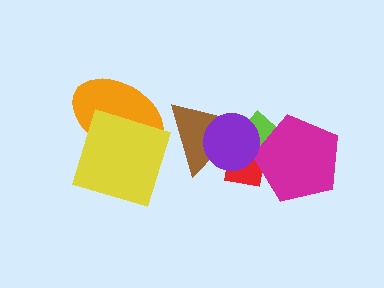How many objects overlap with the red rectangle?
4 objects overlap with the red rectangle.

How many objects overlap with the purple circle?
3 objects overlap with the purple circle.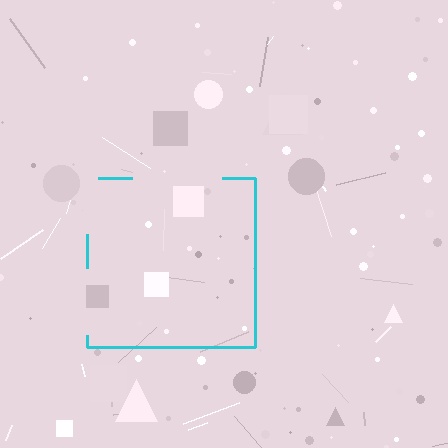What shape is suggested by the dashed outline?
The dashed outline suggests a square.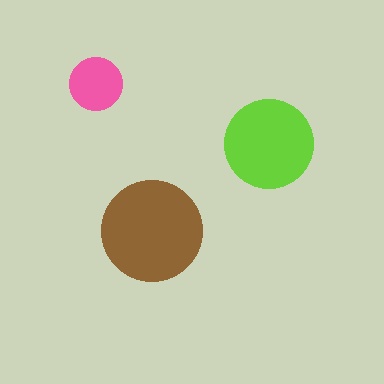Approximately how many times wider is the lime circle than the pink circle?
About 1.5 times wider.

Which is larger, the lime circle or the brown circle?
The brown one.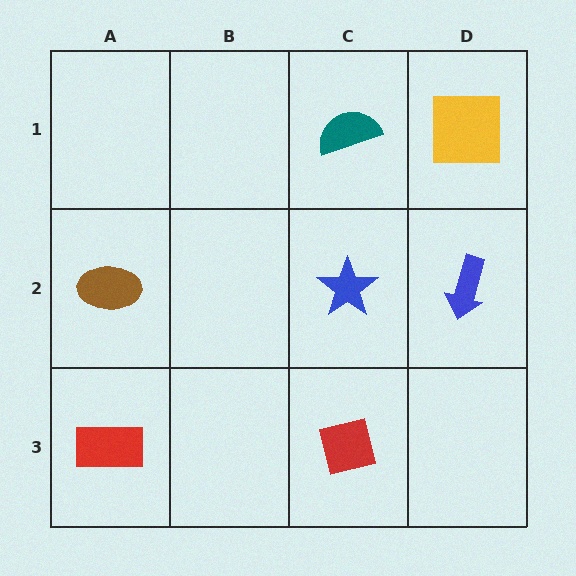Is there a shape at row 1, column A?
No, that cell is empty.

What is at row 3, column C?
A red square.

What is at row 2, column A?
A brown ellipse.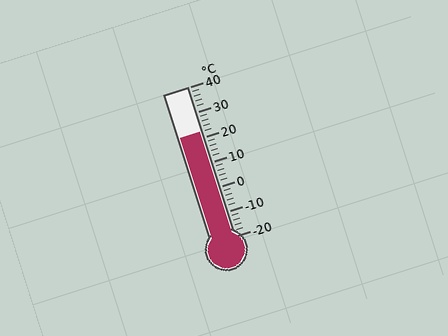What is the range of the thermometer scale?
The thermometer scale ranges from -20°C to 40°C.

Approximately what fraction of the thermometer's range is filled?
The thermometer is filled to approximately 70% of its range.